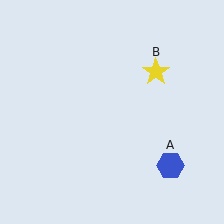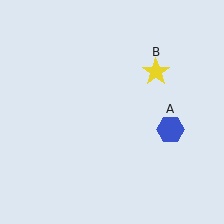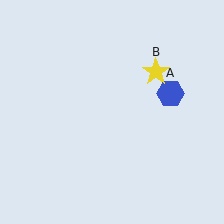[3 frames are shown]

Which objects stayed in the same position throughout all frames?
Yellow star (object B) remained stationary.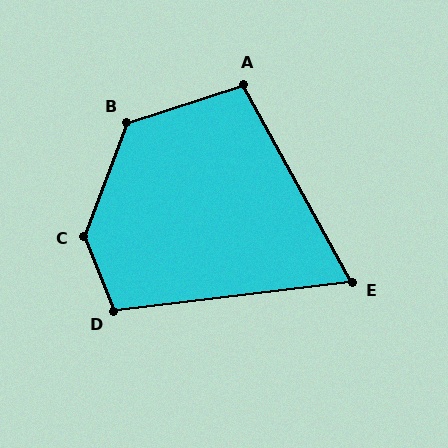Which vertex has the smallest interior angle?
E, at approximately 68 degrees.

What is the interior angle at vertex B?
Approximately 128 degrees (obtuse).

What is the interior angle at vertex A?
Approximately 101 degrees (obtuse).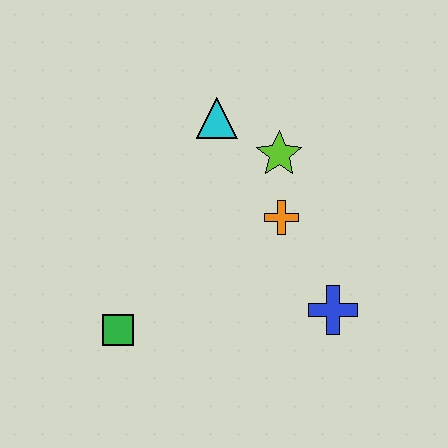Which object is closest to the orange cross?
The lime star is closest to the orange cross.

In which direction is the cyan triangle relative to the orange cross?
The cyan triangle is above the orange cross.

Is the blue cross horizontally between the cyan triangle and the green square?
No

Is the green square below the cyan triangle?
Yes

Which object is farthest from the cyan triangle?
The green square is farthest from the cyan triangle.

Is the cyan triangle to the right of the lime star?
No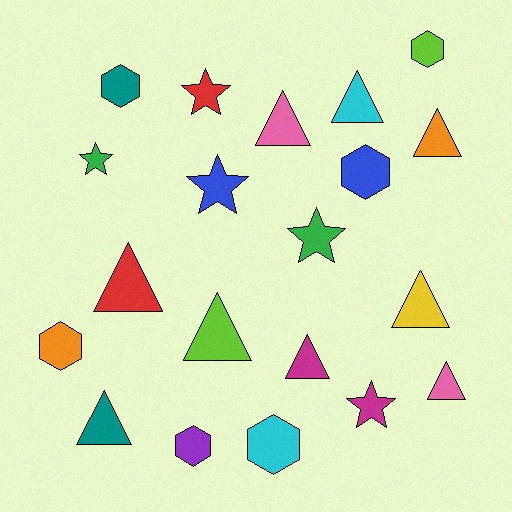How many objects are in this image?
There are 20 objects.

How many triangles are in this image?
There are 9 triangles.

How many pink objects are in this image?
There are 2 pink objects.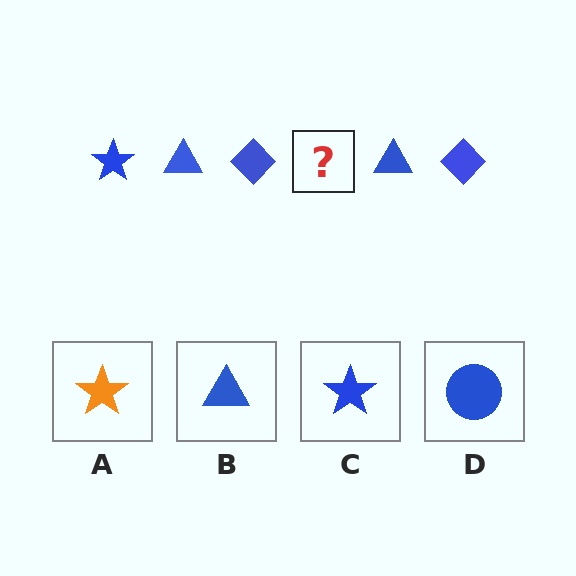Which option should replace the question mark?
Option C.